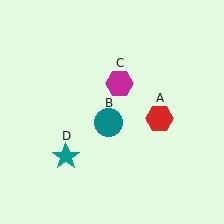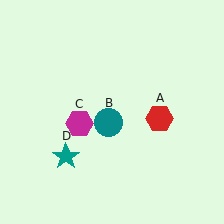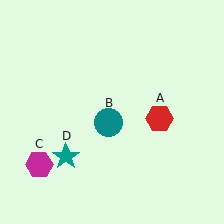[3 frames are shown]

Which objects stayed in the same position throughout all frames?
Red hexagon (object A) and teal circle (object B) and teal star (object D) remained stationary.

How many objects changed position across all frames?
1 object changed position: magenta hexagon (object C).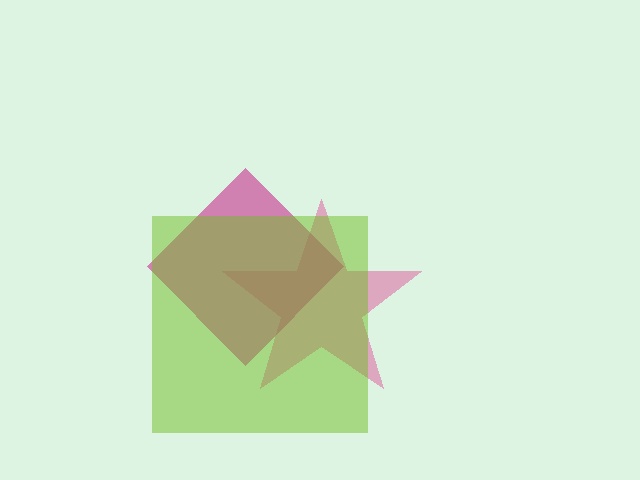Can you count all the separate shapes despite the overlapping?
Yes, there are 3 separate shapes.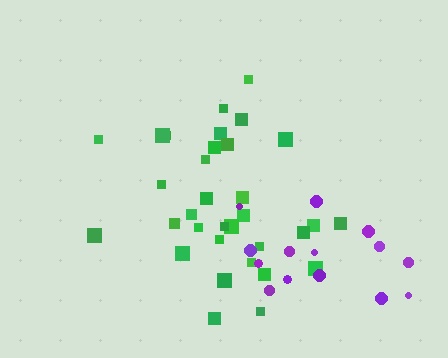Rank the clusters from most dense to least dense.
green, purple.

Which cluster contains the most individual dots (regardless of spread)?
Green (33).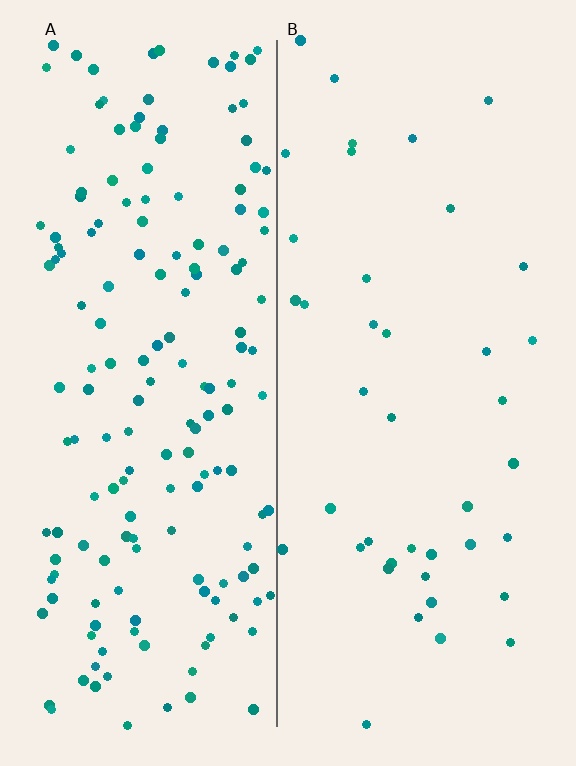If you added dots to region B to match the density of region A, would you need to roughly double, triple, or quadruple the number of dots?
Approximately quadruple.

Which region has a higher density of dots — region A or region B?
A (the left).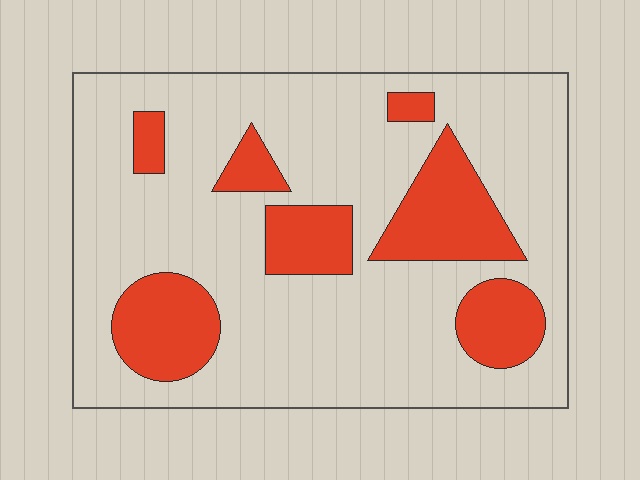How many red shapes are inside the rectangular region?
7.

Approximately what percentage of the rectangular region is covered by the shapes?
Approximately 25%.